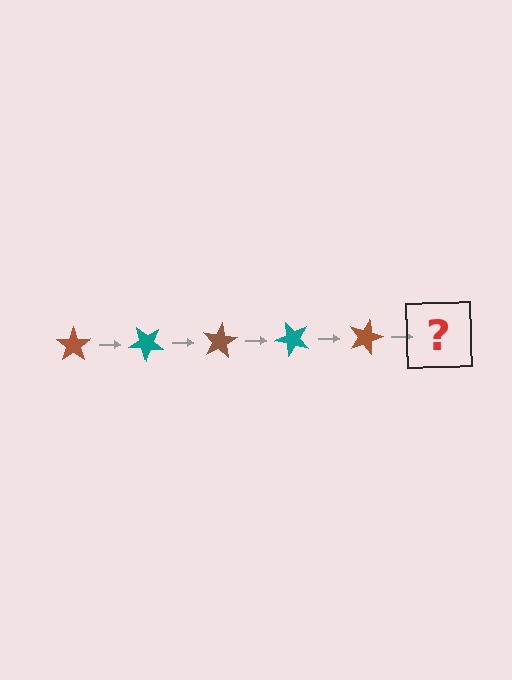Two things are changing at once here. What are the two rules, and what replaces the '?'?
The two rules are that it rotates 40 degrees each step and the color cycles through brown and teal. The '?' should be a teal star, rotated 200 degrees from the start.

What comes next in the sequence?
The next element should be a teal star, rotated 200 degrees from the start.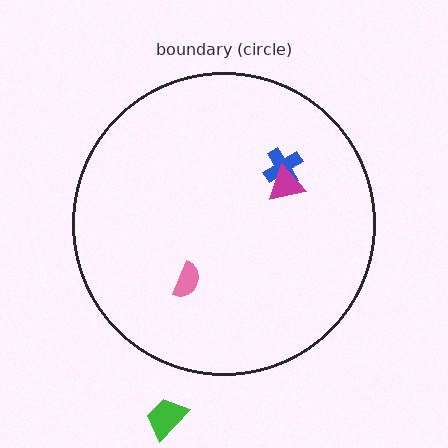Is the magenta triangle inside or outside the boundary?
Inside.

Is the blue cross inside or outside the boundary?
Inside.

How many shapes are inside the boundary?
3 inside, 1 outside.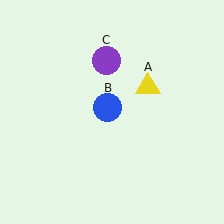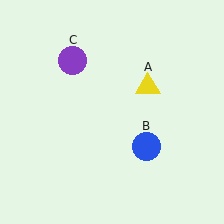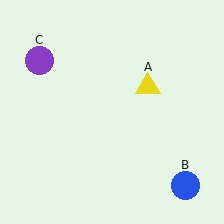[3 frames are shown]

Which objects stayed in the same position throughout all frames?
Yellow triangle (object A) remained stationary.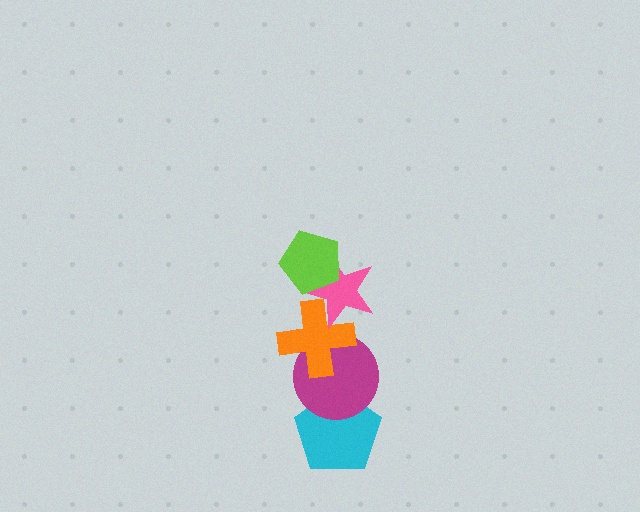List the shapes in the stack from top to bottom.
From top to bottom: the lime pentagon, the pink star, the orange cross, the magenta circle, the cyan pentagon.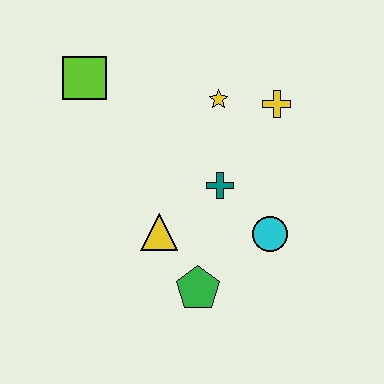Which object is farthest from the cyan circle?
The lime square is farthest from the cyan circle.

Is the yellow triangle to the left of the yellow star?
Yes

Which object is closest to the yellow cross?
The yellow star is closest to the yellow cross.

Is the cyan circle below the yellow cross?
Yes